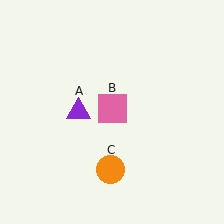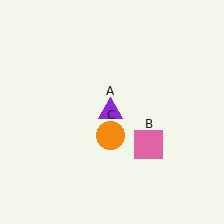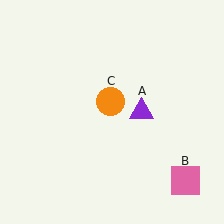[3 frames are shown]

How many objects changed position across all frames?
3 objects changed position: purple triangle (object A), pink square (object B), orange circle (object C).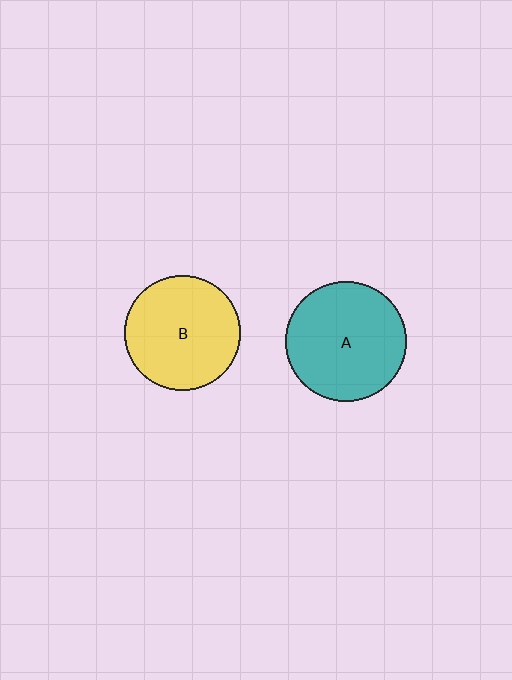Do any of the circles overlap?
No, none of the circles overlap.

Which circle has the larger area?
Circle A (teal).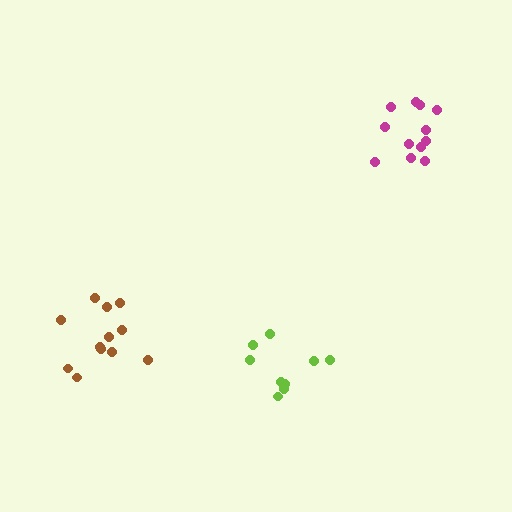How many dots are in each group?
Group 1: 9 dots, Group 2: 12 dots, Group 3: 12 dots (33 total).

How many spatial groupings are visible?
There are 3 spatial groupings.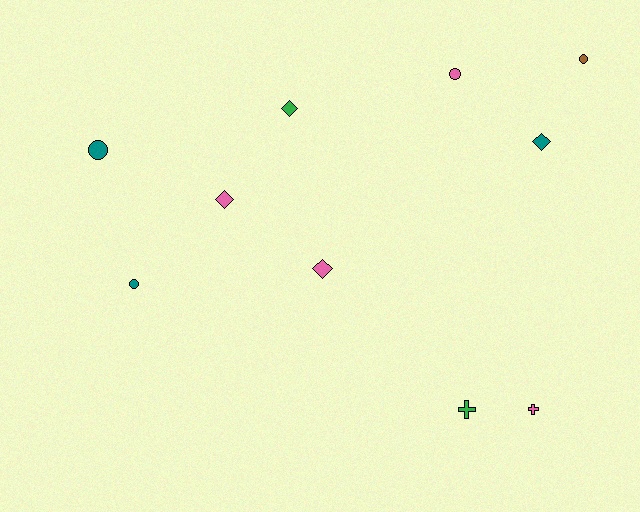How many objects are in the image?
There are 10 objects.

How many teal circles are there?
There are 2 teal circles.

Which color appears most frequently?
Pink, with 4 objects.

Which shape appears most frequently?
Circle, with 4 objects.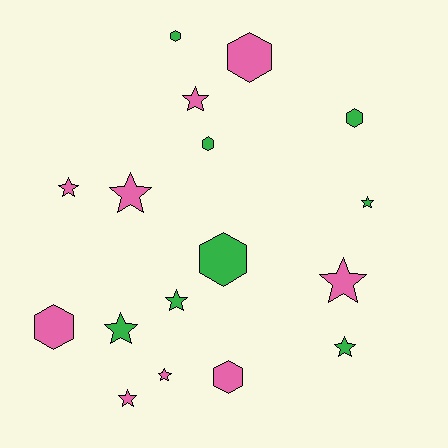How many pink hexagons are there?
There are 3 pink hexagons.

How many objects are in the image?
There are 17 objects.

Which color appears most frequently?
Pink, with 9 objects.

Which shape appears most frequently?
Star, with 10 objects.